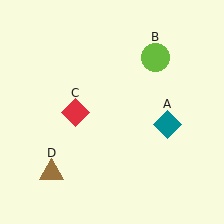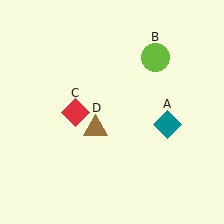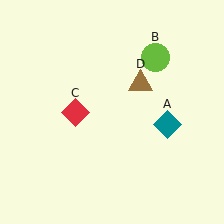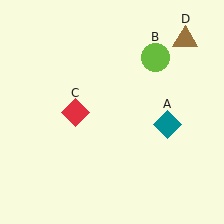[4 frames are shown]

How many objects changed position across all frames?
1 object changed position: brown triangle (object D).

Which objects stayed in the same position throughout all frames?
Teal diamond (object A) and lime circle (object B) and red diamond (object C) remained stationary.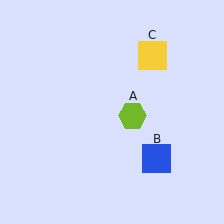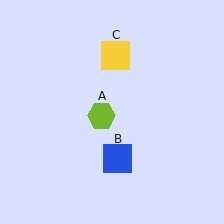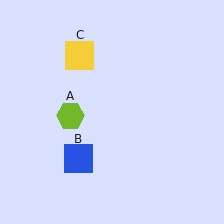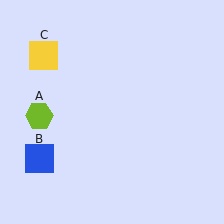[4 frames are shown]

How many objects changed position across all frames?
3 objects changed position: lime hexagon (object A), blue square (object B), yellow square (object C).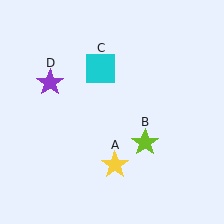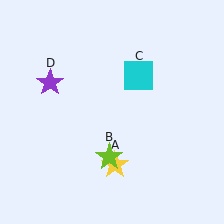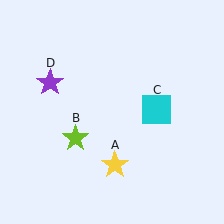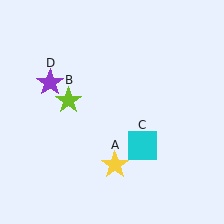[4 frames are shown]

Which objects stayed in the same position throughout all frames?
Yellow star (object A) and purple star (object D) remained stationary.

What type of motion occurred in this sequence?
The lime star (object B), cyan square (object C) rotated clockwise around the center of the scene.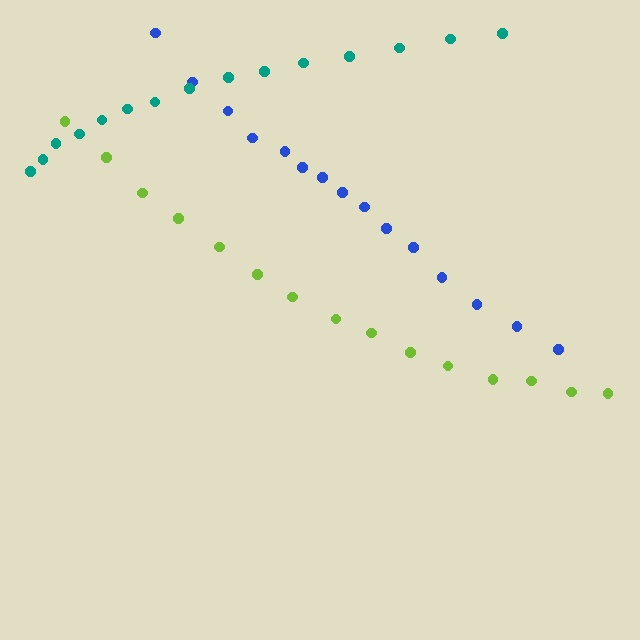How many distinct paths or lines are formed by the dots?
There are 3 distinct paths.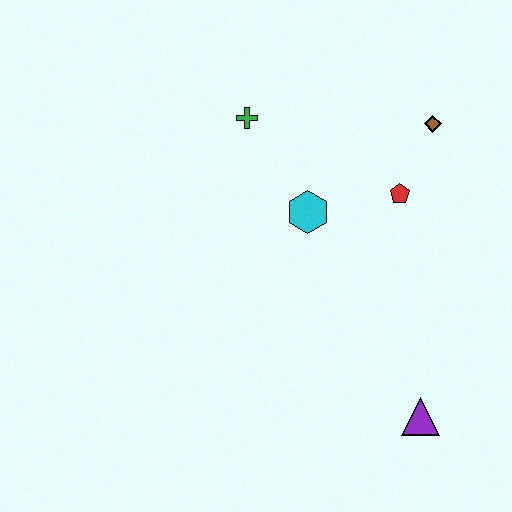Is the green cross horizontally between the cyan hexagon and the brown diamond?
No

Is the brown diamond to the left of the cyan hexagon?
No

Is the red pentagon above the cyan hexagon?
Yes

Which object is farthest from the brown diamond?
The purple triangle is farthest from the brown diamond.